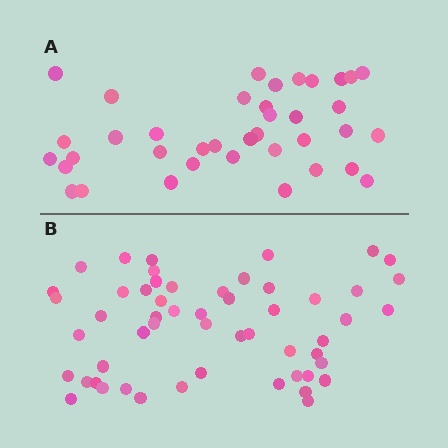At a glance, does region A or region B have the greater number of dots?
Region B (the bottom region) has more dots.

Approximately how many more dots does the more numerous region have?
Region B has approximately 15 more dots than region A.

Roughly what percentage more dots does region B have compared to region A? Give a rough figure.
About 40% more.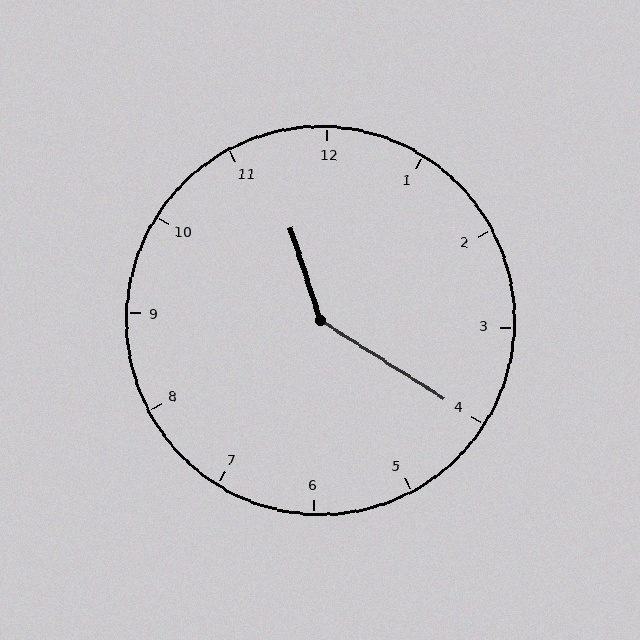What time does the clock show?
11:20.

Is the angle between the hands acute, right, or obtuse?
It is obtuse.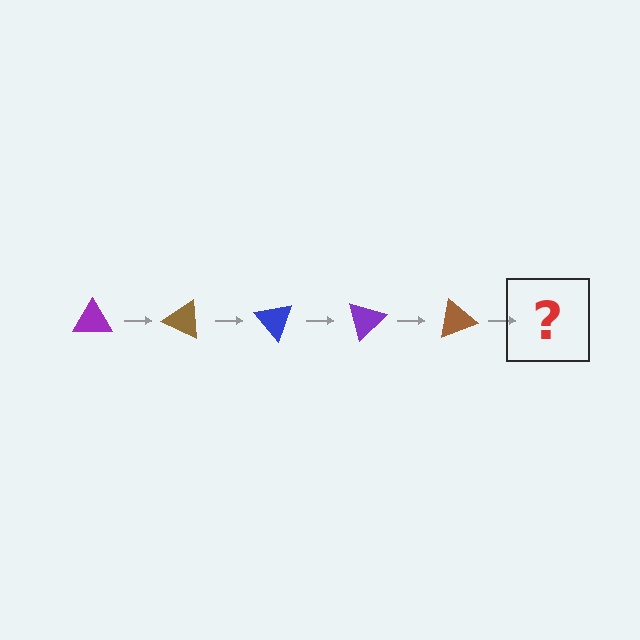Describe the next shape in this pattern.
It should be a blue triangle, rotated 125 degrees from the start.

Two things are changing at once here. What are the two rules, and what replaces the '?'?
The two rules are that it rotates 25 degrees each step and the color cycles through purple, brown, and blue. The '?' should be a blue triangle, rotated 125 degrees from the start.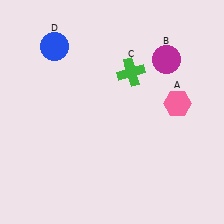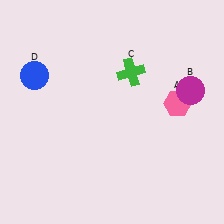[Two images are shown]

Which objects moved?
The objects that moved are: the magenta circle (B), the blue circle (D).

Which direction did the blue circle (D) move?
The blue circle (D) moved down.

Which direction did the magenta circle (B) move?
The magenta circle (B) moved down.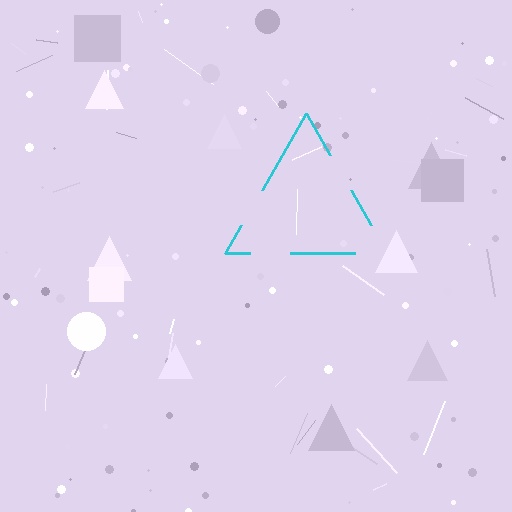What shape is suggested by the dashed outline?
The dashed outline suggests a triangle.